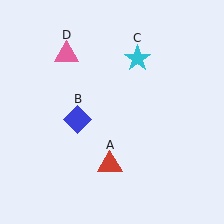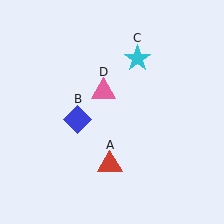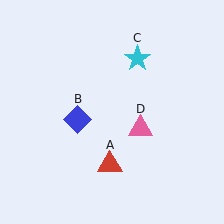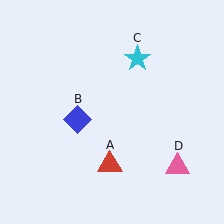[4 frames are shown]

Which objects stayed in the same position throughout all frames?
Red triangle (object A) and blue diamond (object B) and cyan star (object C) remained stationary.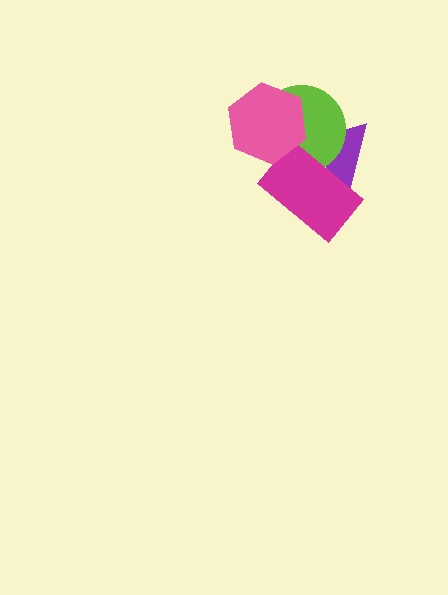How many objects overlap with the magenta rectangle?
2 objects overlap with the magenta rectangle.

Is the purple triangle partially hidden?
Yes, it is partially covered by another shape.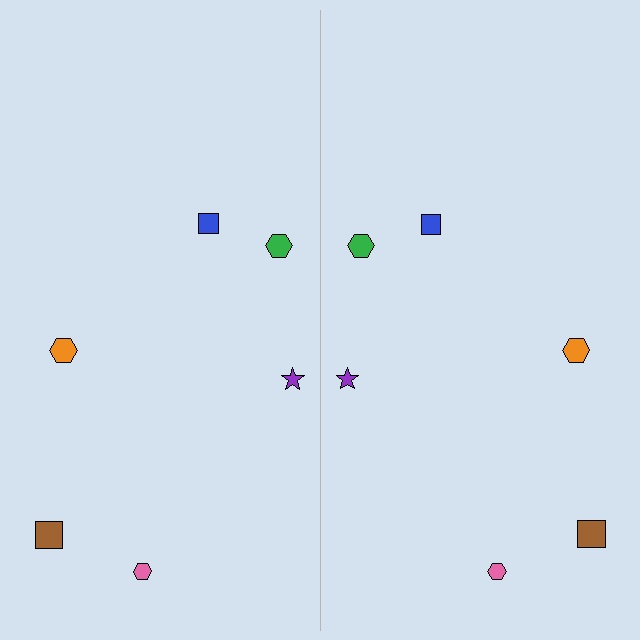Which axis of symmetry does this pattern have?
The pattern has a vertical axis of symmetry running through the center of the image.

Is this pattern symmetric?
Yes, this pattern has bilateral (reflection) symmetry.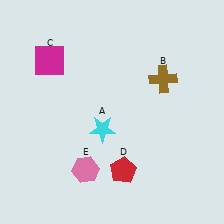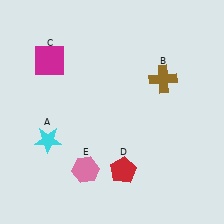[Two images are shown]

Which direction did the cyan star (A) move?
The cyan star (A) moved left.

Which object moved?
The cyan star (A) moved left.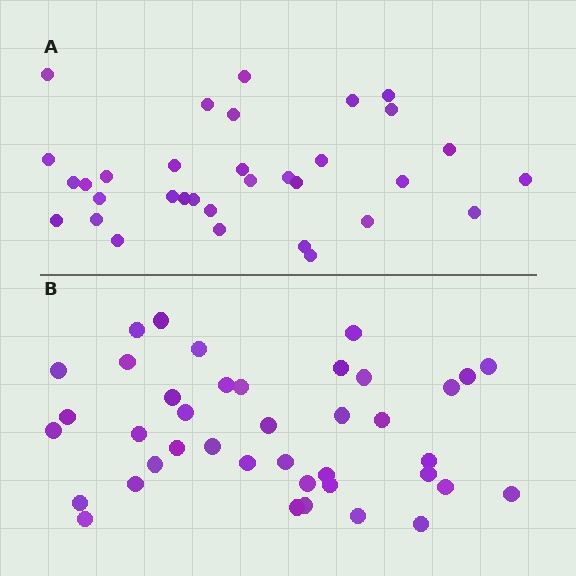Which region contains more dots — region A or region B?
Region B (the bottom region) has more dots.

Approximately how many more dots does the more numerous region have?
Region B has roughly 8 or so more dots than region A.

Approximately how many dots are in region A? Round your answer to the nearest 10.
About 30 dots. (The exact count is 33, which rounds to 30.)